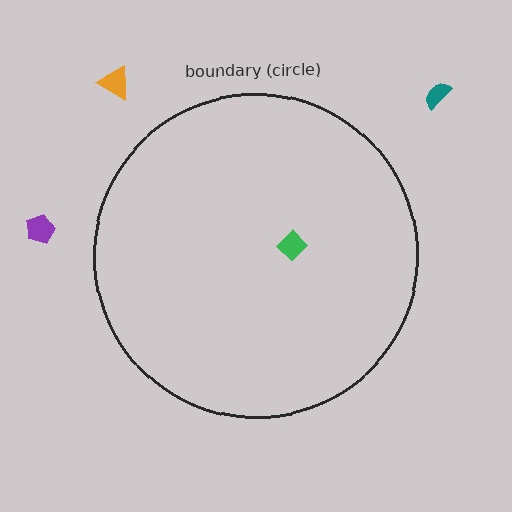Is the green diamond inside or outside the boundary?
Inside.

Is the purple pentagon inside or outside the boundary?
Outside.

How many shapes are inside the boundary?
1 inside, 3 outside.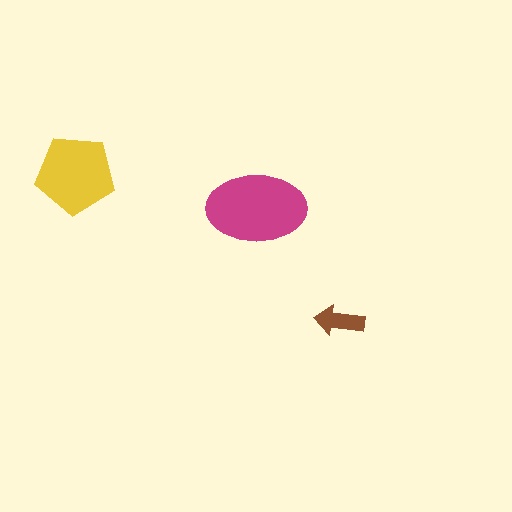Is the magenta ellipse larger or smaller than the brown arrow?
Larger.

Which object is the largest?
The magenta ellipse.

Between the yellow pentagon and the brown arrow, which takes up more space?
The yellow pentagon.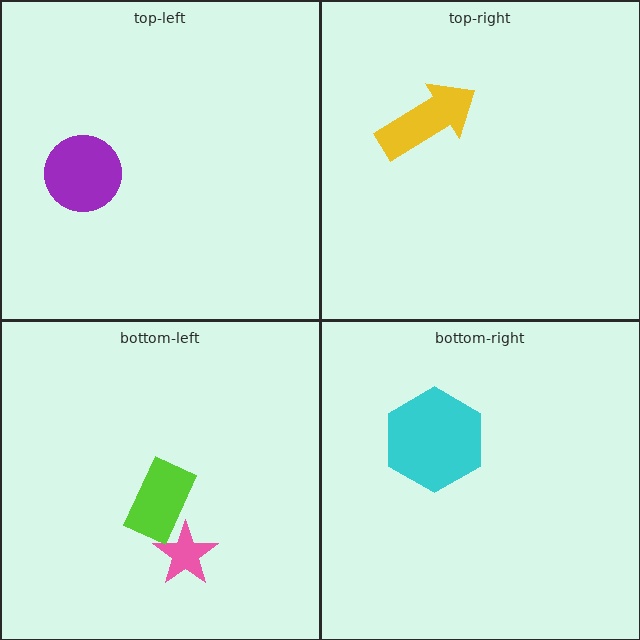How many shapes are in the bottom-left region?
2.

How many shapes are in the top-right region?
1.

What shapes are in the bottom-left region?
The pink star, the lime rectangle.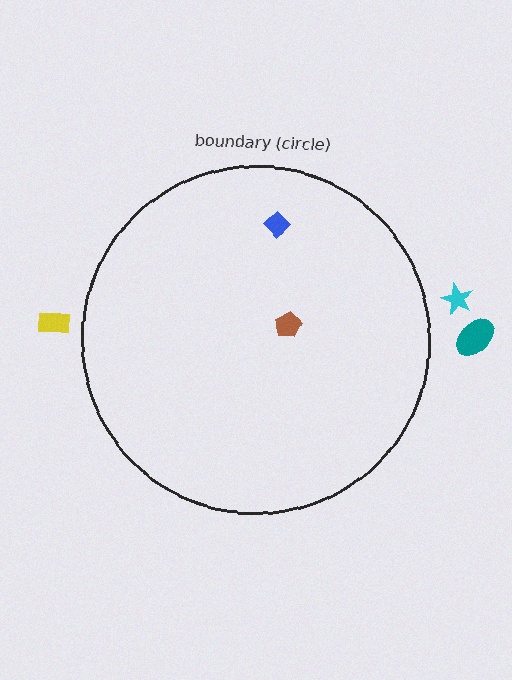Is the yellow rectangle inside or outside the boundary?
Outside.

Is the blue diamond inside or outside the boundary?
Inside.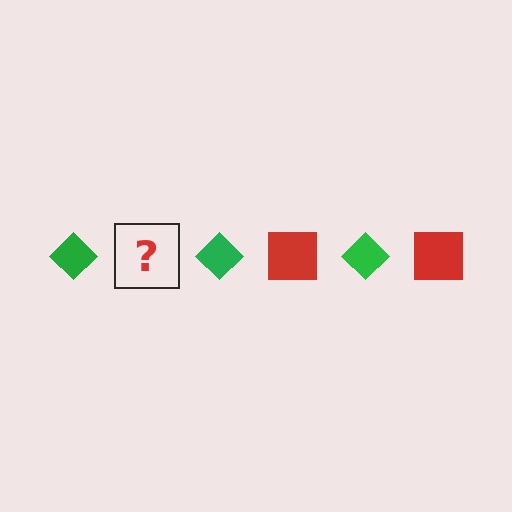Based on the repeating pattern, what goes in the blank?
The blank should be a red square.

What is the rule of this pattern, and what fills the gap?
The rule is that the pattern alternates between green diamond and red square. The gap should be filled with a red square.